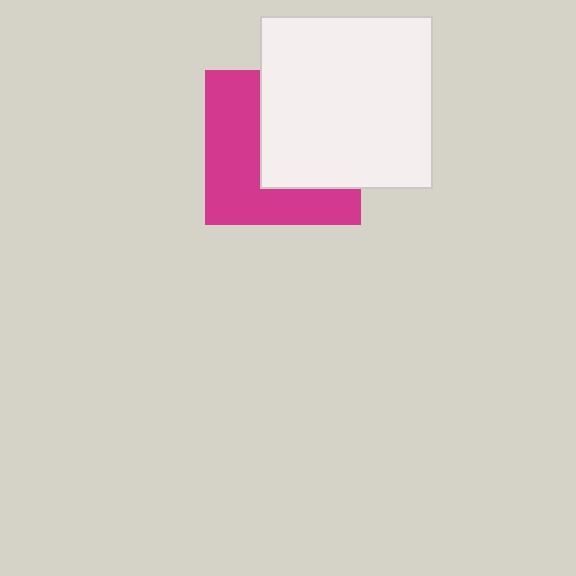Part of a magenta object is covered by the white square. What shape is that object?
It is a square.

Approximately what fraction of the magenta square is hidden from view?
Roughly 50% of the magenta square is hidden behind the white square.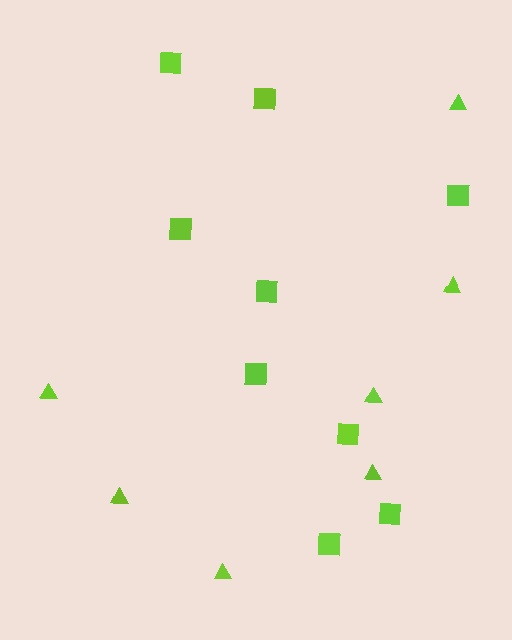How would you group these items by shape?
There are 2 groups: one group of squares (9) and one group of triangles (7).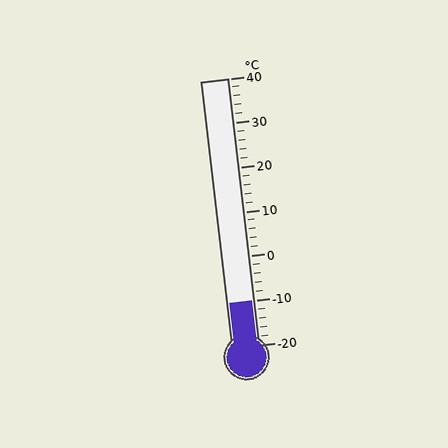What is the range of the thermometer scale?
The thermometer scale ranges from -20°C to 40°C.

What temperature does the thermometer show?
The thermometer shows approximately -10°C.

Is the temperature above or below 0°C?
The temperature is below 0°C.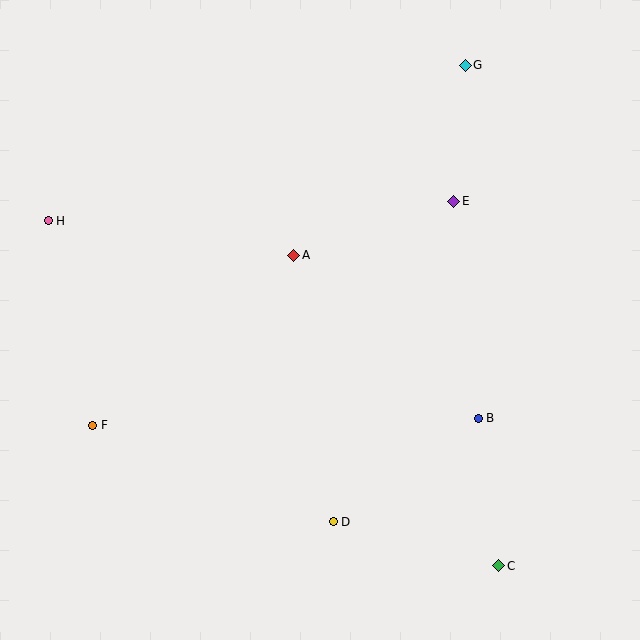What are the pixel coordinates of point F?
Point F is at (93, 425).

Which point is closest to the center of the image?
Point A at (294, 255) is closest to the center.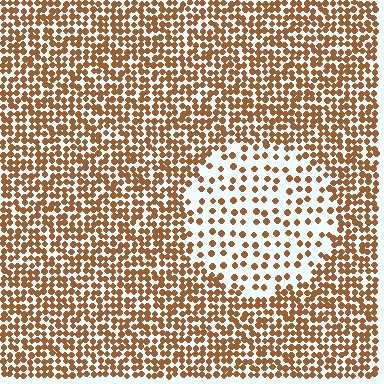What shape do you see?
I see a circle.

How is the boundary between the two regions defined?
The boundary is defined by a change in element density (approximately 2.5x ratio). All elements are the same color, size, and shape.